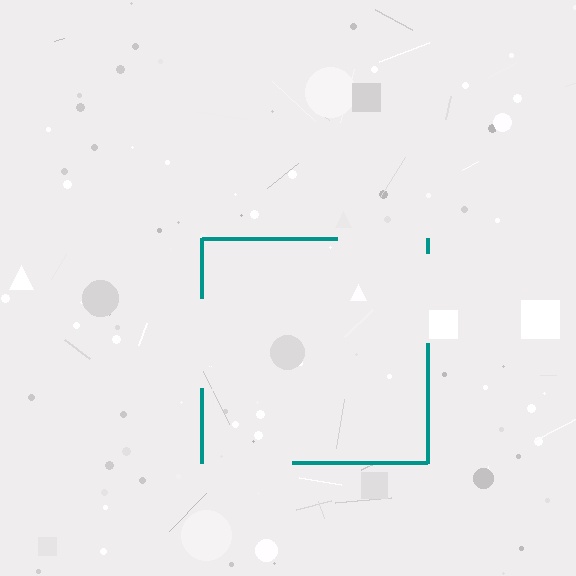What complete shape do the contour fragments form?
The contour fragments form a square.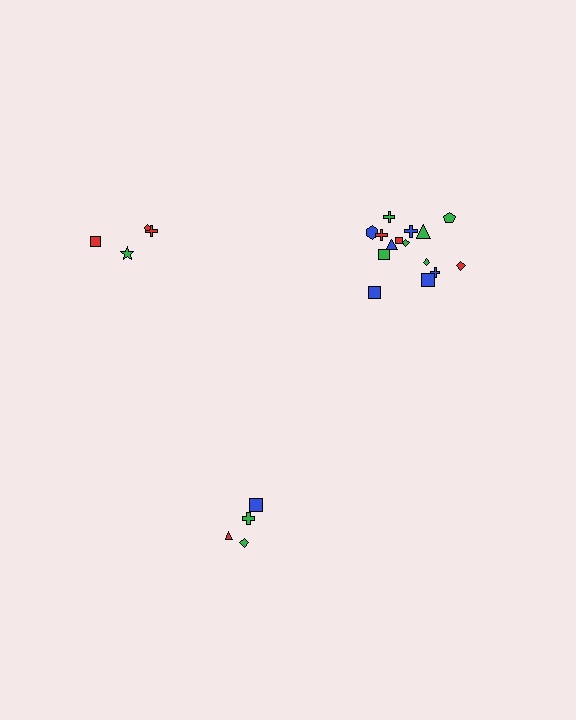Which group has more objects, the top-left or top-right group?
The top-right group.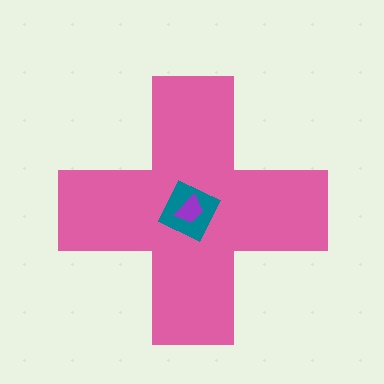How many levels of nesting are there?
3.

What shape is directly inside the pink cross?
The teal square.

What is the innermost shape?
The purple trapezoid.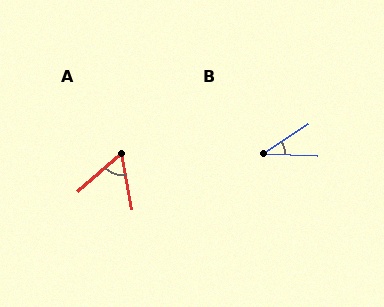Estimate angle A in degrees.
Approximately 60 degrees.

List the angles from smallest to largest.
B (35°), A (60°).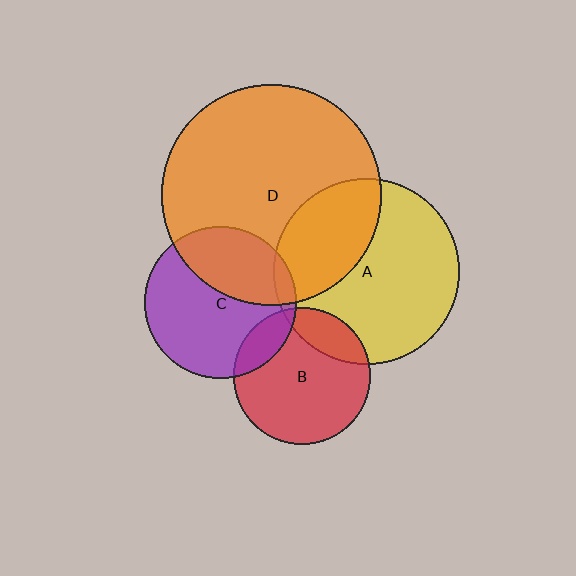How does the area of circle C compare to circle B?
Approximately 1.2 times.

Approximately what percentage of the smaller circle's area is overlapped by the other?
Approximately 15%.